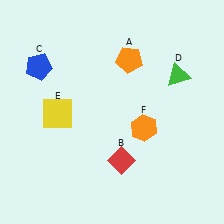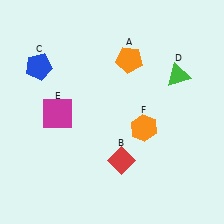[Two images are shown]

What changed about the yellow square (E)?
In Image 1, E is yellow. In Image 2, it changed to magenta.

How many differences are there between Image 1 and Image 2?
There is 1 difference between the two images.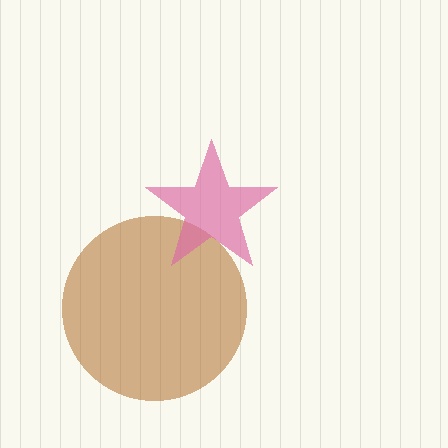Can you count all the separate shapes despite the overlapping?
Yes, there are 2 separate shapes.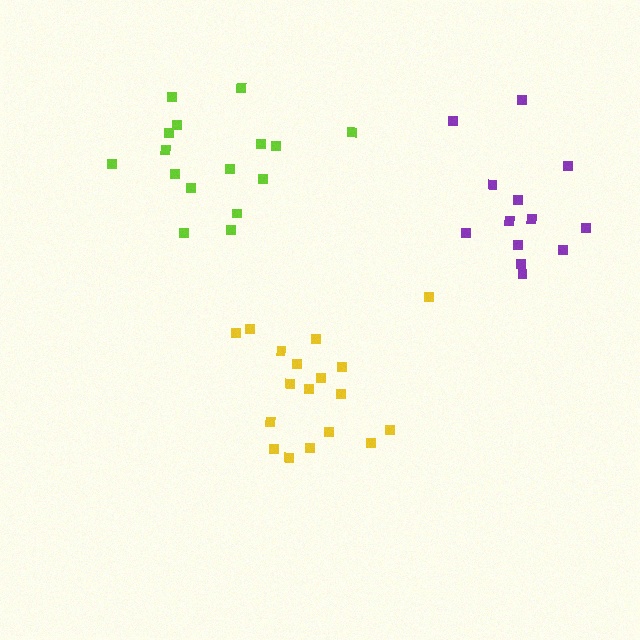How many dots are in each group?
Group 1: 18 dots, Group 2: 13 dots, Group 3: 16 dots (47 total).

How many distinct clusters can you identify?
There are 3 distinct clusters.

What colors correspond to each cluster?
The clusters are colored: yellow, purple, lime.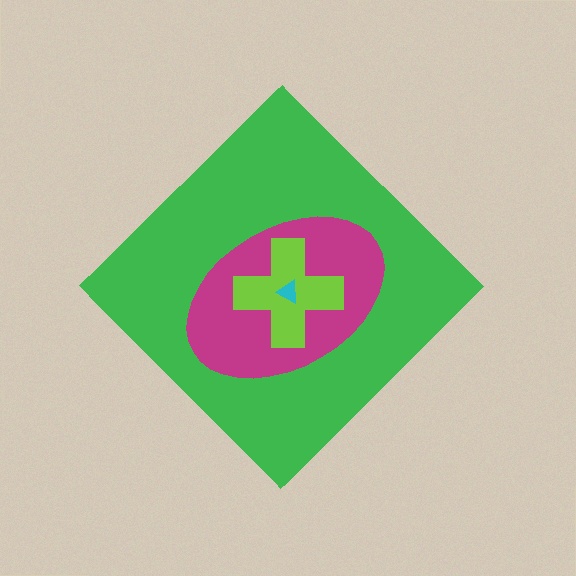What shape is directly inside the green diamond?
The magenta ellipse.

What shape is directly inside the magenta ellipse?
The lime cross.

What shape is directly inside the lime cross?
The cyan triangle.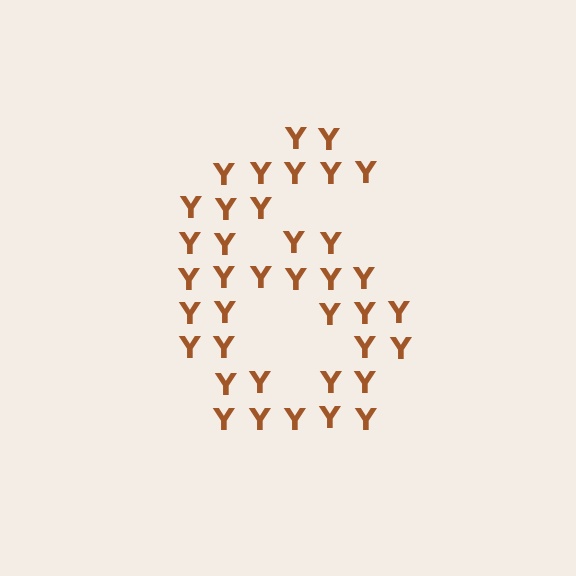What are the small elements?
The small elements are letter Y's.